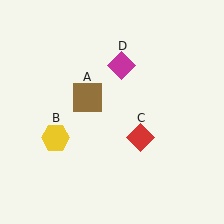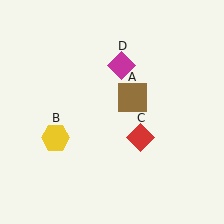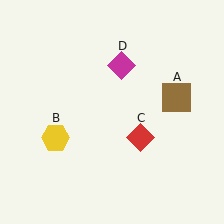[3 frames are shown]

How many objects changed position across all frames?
1 object changed position: brown square (object A).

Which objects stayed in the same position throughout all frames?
Yellow hexagon (object B) and red diamond (object C) and magenta diamond (object D) remained stationary.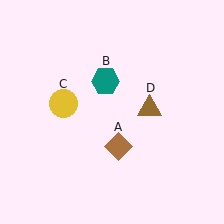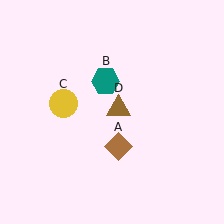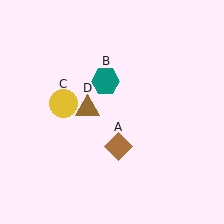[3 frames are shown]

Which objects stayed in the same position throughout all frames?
Brown diamond (object A) and teal hexagon (object B) and yellow circle (object C) remained stationary.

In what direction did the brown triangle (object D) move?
The brown triangle (object D) moved left.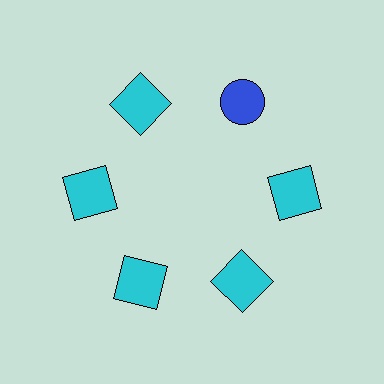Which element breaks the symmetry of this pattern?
The blue circle at roughly the 1 o'clock position breaks the symmetry. All other shapes are cyan squares.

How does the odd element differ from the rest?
It differs in both color (blue instead of cyan) and shape (circle instead of square).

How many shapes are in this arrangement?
There are 6 shapes arranged in a ring pattern.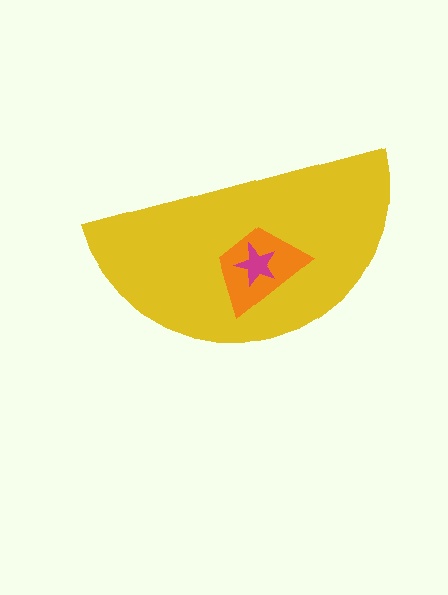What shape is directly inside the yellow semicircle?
The orange trapezoid.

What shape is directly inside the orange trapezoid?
The magenta star.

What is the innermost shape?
The magenta star.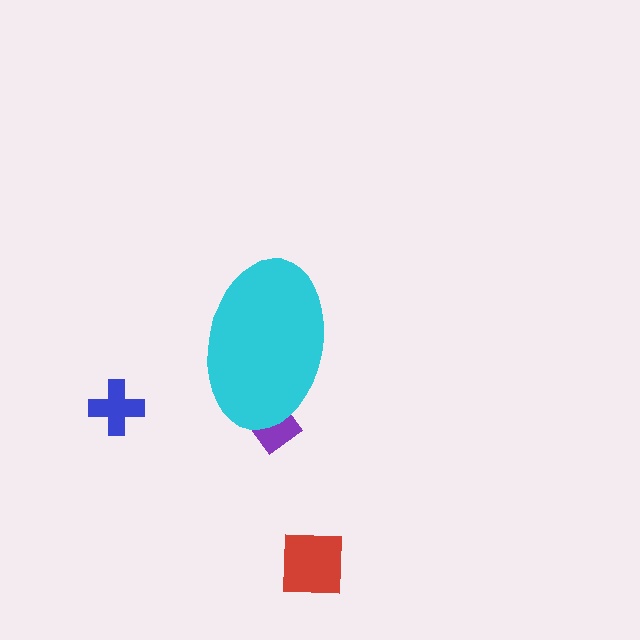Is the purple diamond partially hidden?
Yes, the purple diamond is partially hidden behind the cyan ellipse.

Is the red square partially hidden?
No, the red square is fully visible.